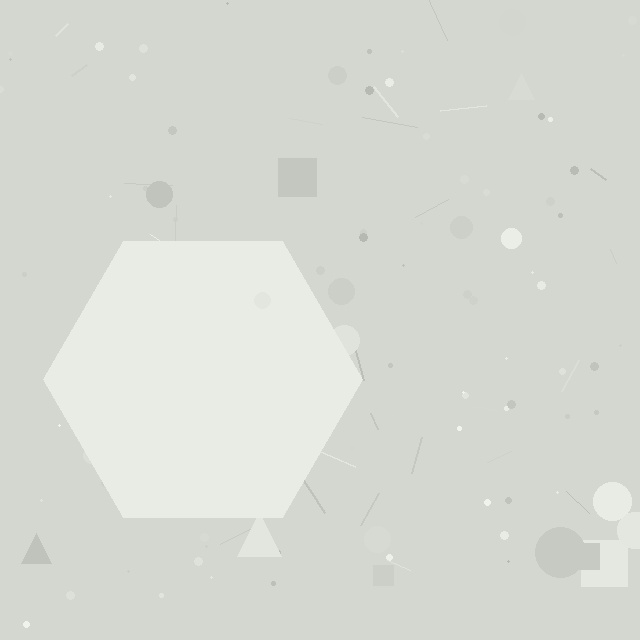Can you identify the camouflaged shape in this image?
The camouflaged shape is a hexagon.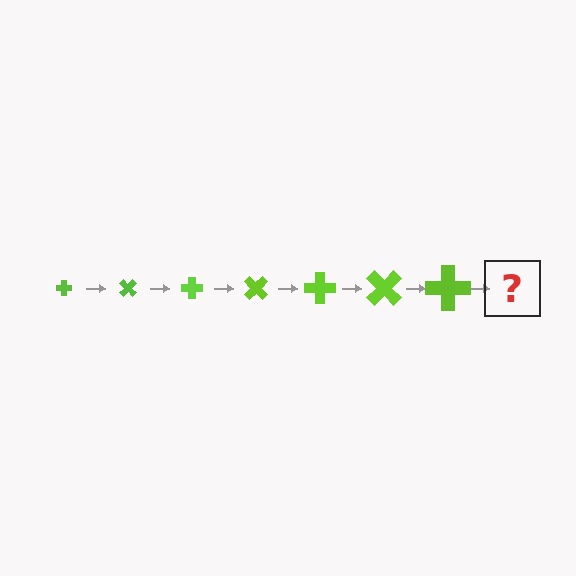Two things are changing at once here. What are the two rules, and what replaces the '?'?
The two rules are that the cross grows larger each step and it rotates 45 degrees each step. The '?' should be a cross, larger than the previous one and rotated 315 degrees from the start.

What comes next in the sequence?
The next element should be a cross, larger than the previous one and rotated 315 degrees from the start.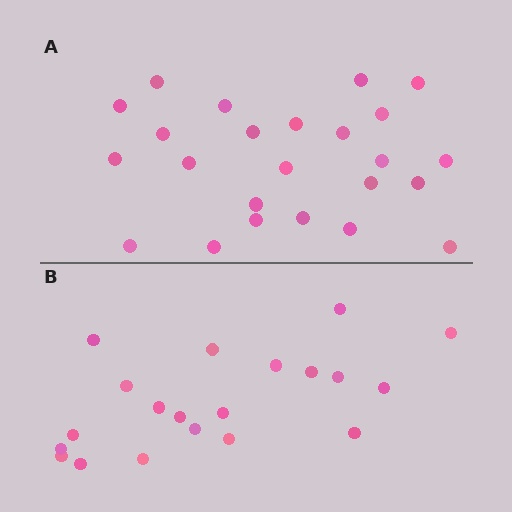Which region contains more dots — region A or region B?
Region A (the top region) has more dots.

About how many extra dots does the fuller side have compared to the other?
Region A has about 4 more dots than region B.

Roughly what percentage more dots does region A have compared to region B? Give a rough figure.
About 20% more.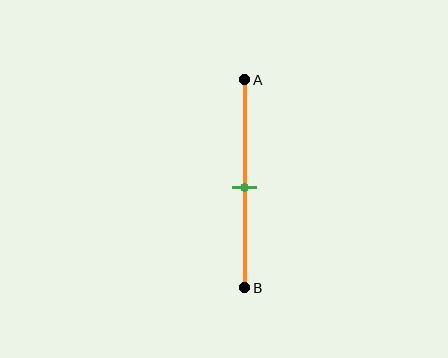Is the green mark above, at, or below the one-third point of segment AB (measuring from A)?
The green mark is below the one-third point of segment AB.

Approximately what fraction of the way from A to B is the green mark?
The green mark is approximately 50% of the way from A to B.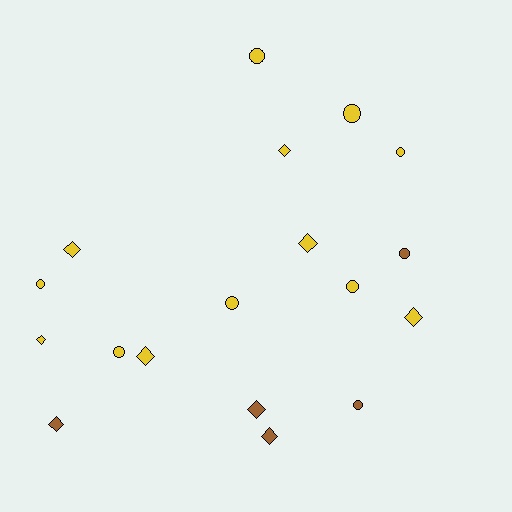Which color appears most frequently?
Yellow, with 13 objects.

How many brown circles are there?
There are 2 brown circles.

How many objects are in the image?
There are 18 objects.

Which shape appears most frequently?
Diamond, with 9 objects.